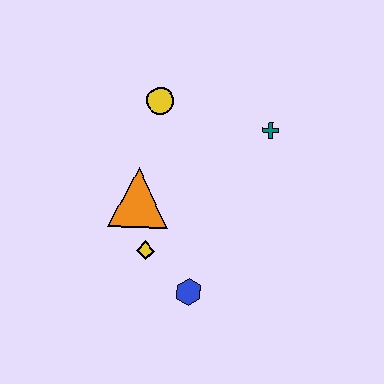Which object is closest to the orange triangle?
The yellow diamond is closest to the orange triangle.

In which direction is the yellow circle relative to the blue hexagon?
The yellow circle is above the blue hexagon.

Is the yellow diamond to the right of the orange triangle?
Yes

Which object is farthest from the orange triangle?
The teal cross is farthest from the orange triangle.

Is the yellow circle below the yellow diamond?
No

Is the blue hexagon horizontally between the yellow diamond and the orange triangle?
No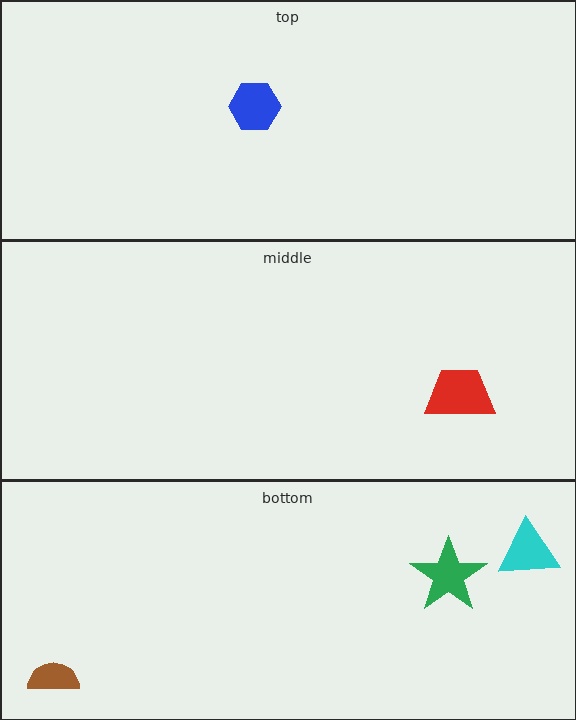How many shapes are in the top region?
1.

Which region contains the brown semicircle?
The bottom region.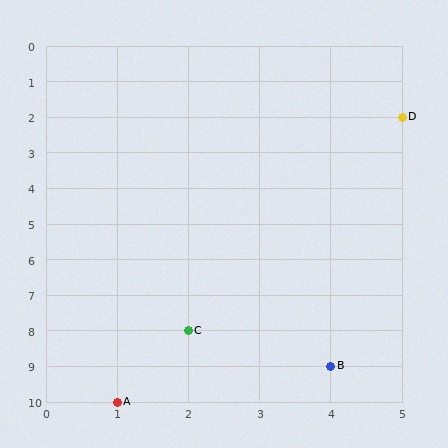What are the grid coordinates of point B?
Point B is at grid coordinates (4, 9).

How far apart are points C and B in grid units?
Points C and B are 2 columns and 1 row apart (about 2.2 grid units diagonally).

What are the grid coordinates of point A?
Point A is at grid coordinates (1, 10).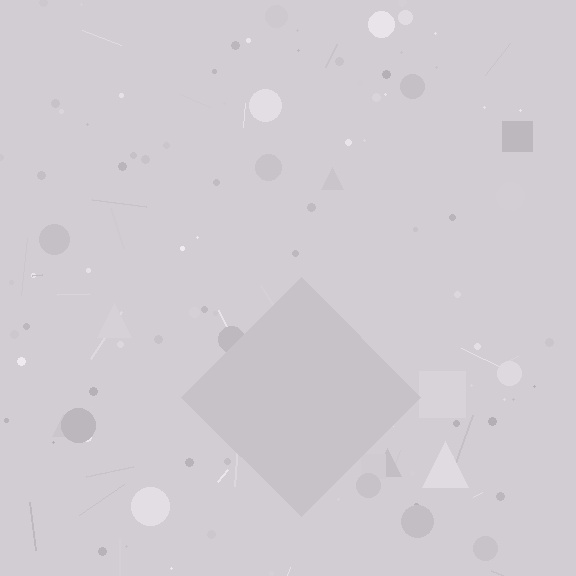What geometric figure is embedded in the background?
A diamond is embedded in the background.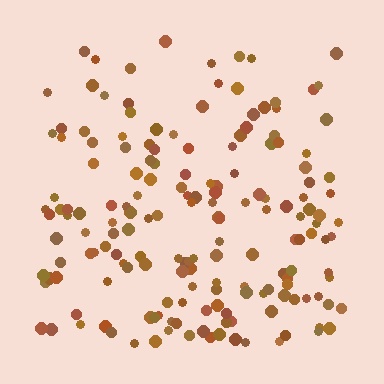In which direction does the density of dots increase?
From top to bottom, with the bottom side densest.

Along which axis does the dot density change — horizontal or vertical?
Vertical.